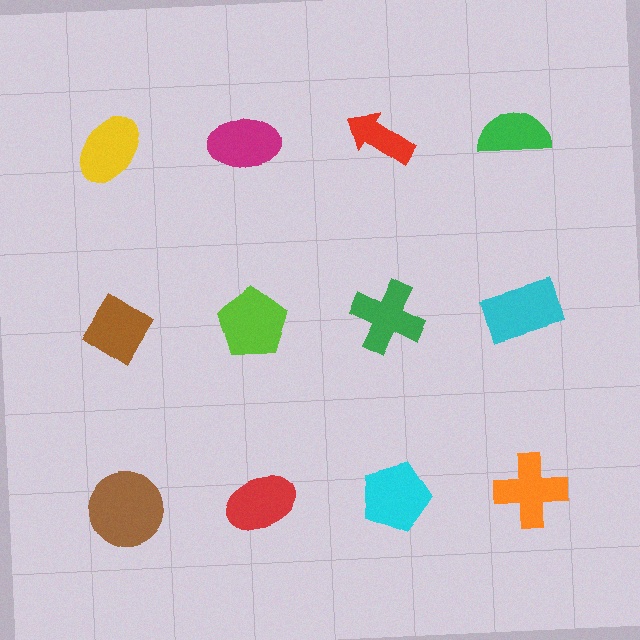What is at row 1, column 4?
A green semicircle.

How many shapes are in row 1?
4 shapes.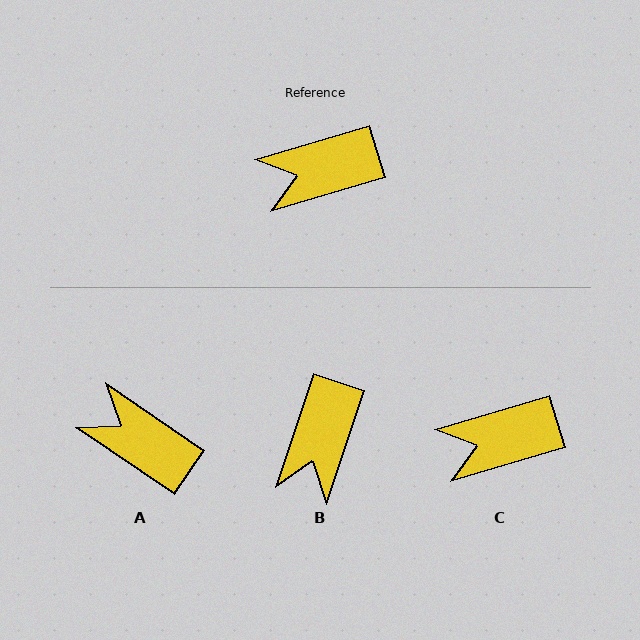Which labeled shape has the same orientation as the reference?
C.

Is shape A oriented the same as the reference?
No, it is off by about 51 degrees.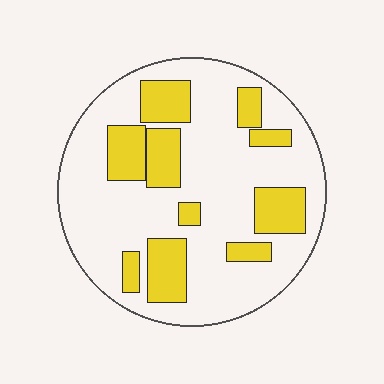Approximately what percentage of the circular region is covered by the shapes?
Approximately 25%.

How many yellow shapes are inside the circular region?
10.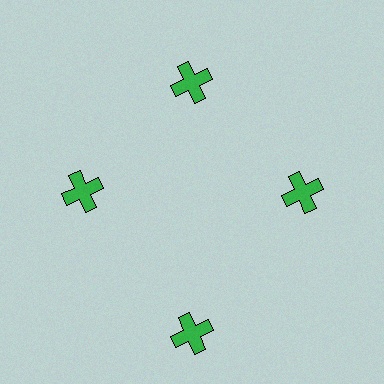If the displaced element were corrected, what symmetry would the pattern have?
It would have 4-fold rotational symmetry — the pattern would map onto itself every 90 degrees.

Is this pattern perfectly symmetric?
No. The 4 green crosses are arranged in a ring, but one element near the 6 o'clock position is pushed outward from the center, breaking the 4-fold rotational symmetry.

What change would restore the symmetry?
The symmetry would be restored by moving it inward, back onto the ring so that all 4 crosses sit at equal angles and equal distance from the center.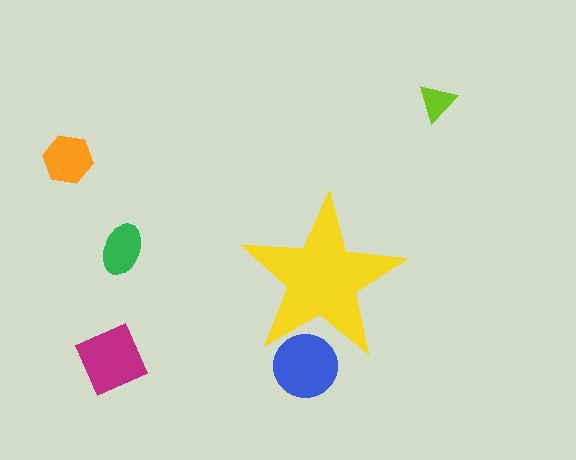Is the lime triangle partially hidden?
No, the lime triangle is fully visible.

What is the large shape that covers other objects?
A yellow star.